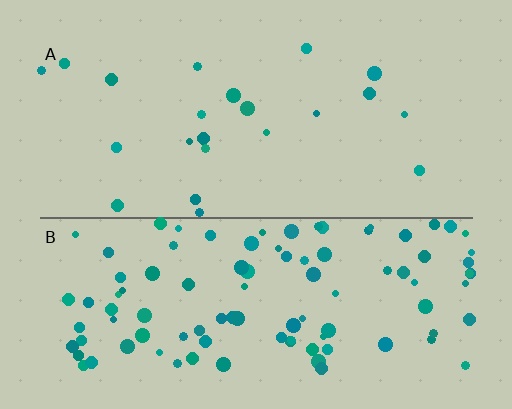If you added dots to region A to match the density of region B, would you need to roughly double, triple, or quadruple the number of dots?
Approximately quadruple.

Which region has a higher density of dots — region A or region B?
B (the bottom).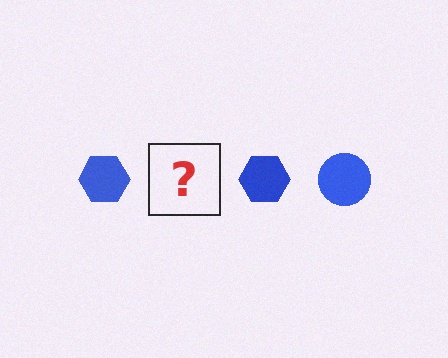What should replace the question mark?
The question mark should be replaced with a blue circle.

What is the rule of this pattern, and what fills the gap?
The rule is that the pattern cycles through hexagon, circle shapes in blue. The gap should be filled with a blue circle.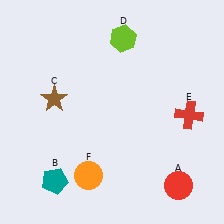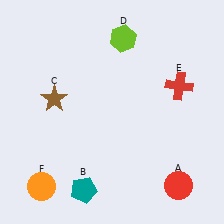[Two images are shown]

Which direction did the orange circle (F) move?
The orange circle (F) moved left.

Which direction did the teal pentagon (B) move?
The teal pentagon (B) moved right.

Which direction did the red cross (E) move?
The red cross (E) moved up.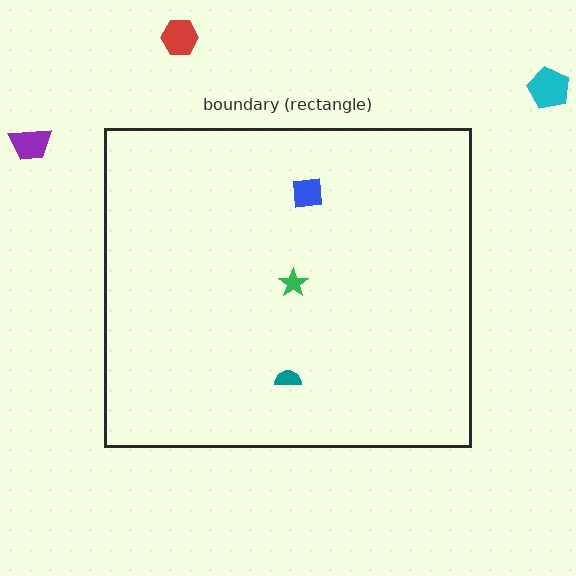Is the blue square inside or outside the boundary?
Inside.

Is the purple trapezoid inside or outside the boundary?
Outside.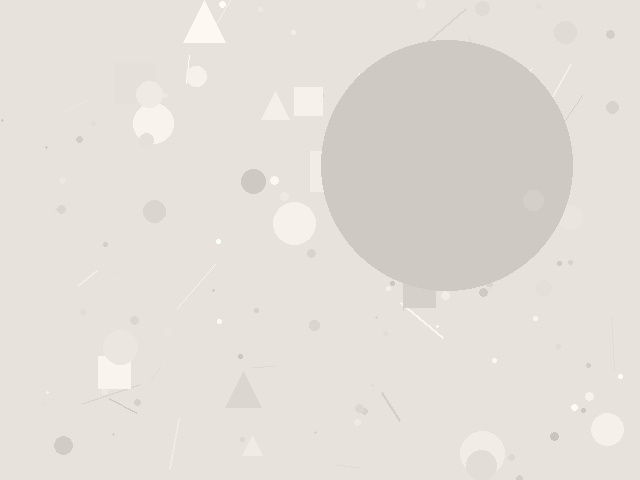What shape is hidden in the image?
A circle is hidden in the image.